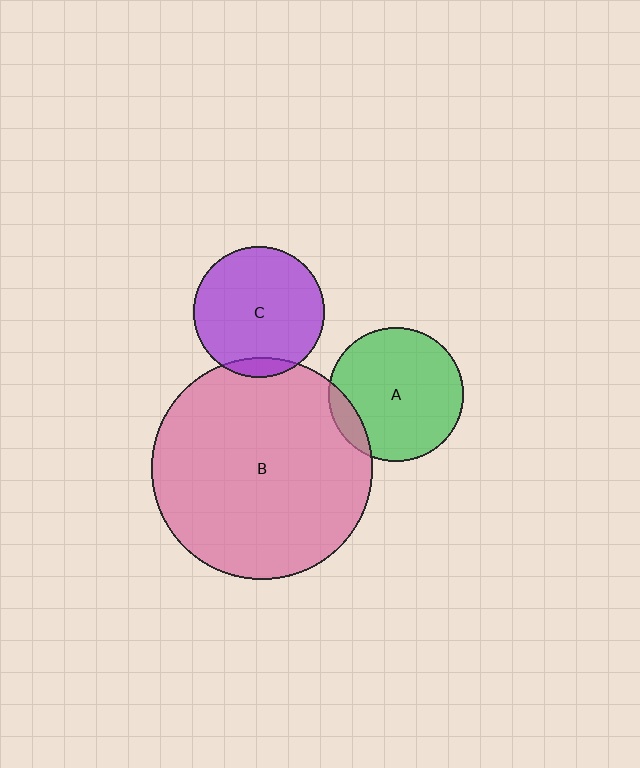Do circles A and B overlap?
Yes.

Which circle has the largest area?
Circle B (pink).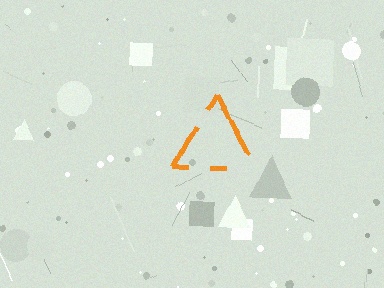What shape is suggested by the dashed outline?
The dashed outline suggests a triangle.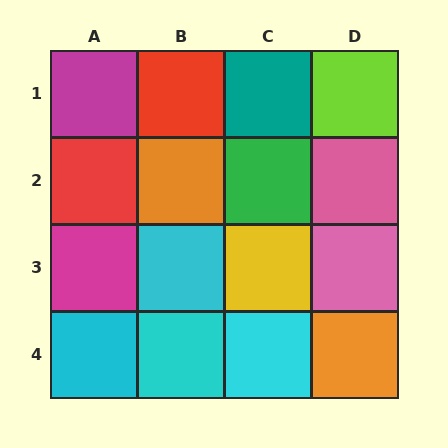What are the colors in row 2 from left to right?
Red, orange, green, pink.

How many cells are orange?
2 cells are orange.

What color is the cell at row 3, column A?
Magenta.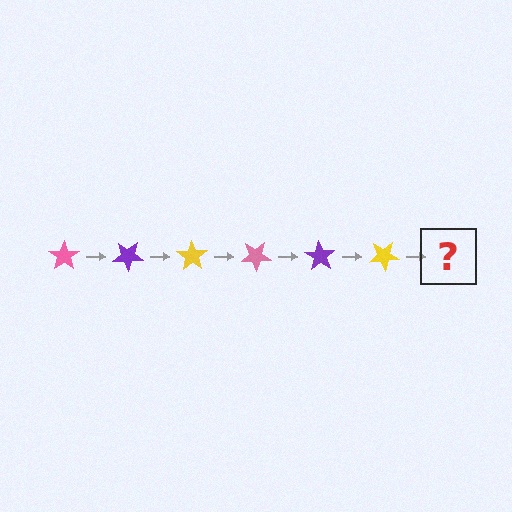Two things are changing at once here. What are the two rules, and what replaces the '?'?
The two rules are that it rotates 35 degrees each step and the color cycles through pink, purple, and yellow. The '?' should be a pink star, rotated 210 degrees from the start.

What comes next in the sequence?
The next element should be a pink star, rotated 210 degrees from the start.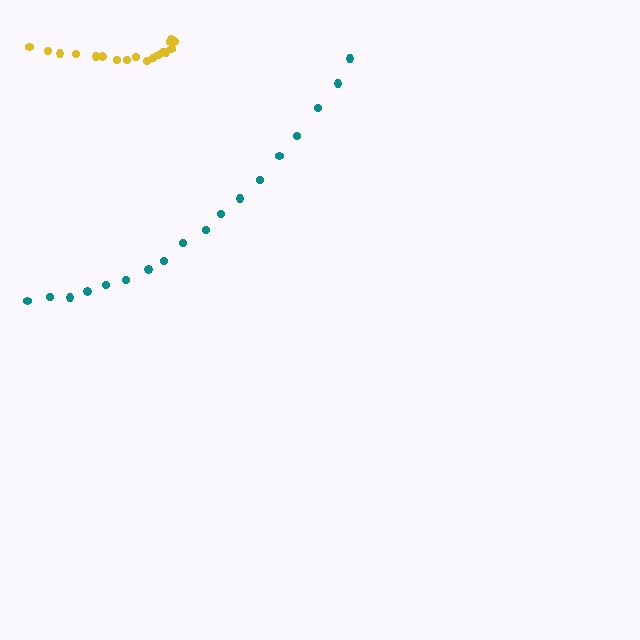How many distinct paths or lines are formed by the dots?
There are 2 distinct paths.